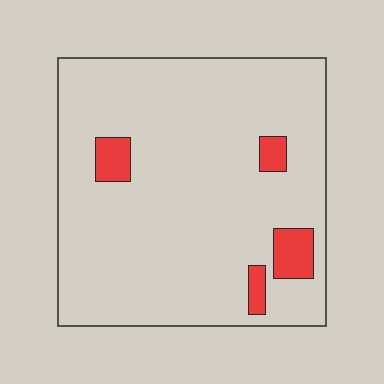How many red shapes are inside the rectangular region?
4.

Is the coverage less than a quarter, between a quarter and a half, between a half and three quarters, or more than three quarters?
Less than a quarter.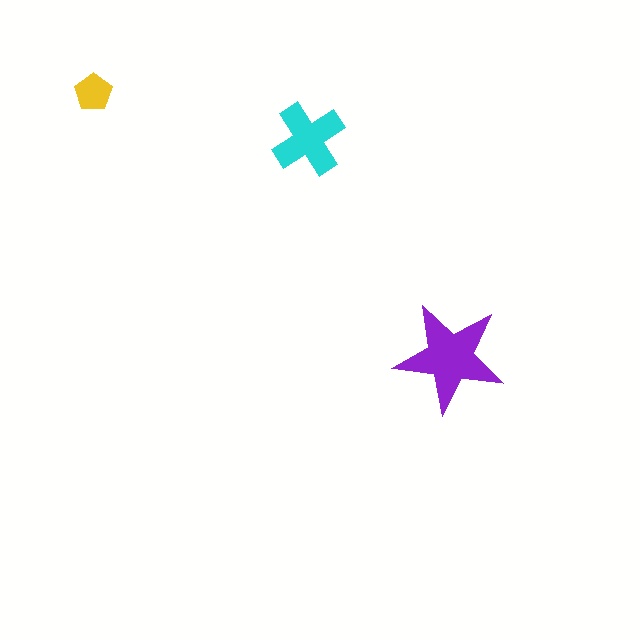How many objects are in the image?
There are 3 objects in the image.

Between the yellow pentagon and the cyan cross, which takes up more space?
The cyan cross.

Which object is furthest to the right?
The purple star is rightmost.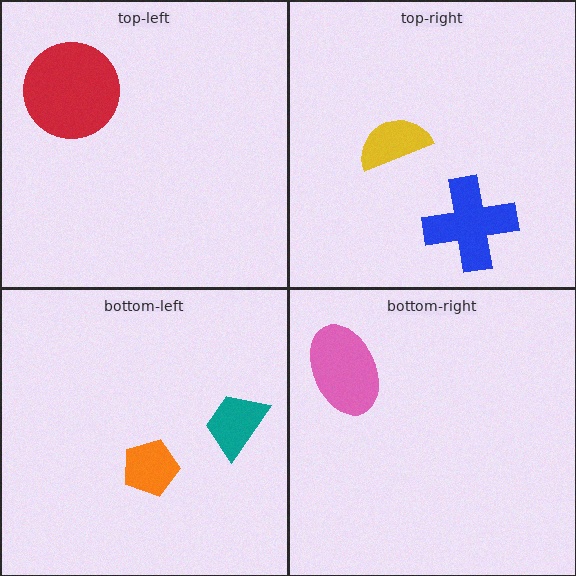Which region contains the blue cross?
The top-right region.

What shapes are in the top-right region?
The yellow semicircle, the blue cross.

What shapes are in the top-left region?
The red circle.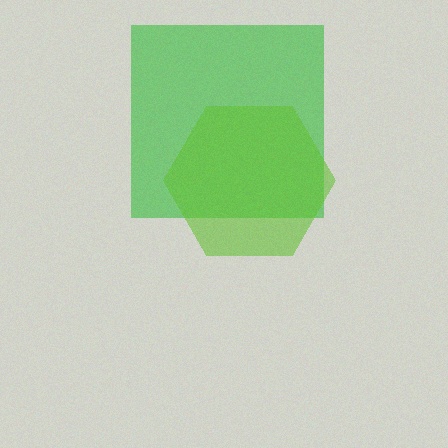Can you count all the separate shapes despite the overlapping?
Yes, there are 2 separate shapes.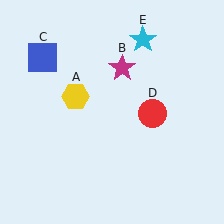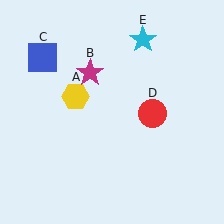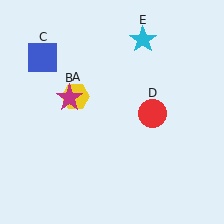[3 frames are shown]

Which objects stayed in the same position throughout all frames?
Yellow hexagon (object A) and blue square (object C) and red circle (object D) and cyan star (object E) remained stationary.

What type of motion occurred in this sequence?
The magenta star (object B) rotated counterclockwise around the center of the scene.